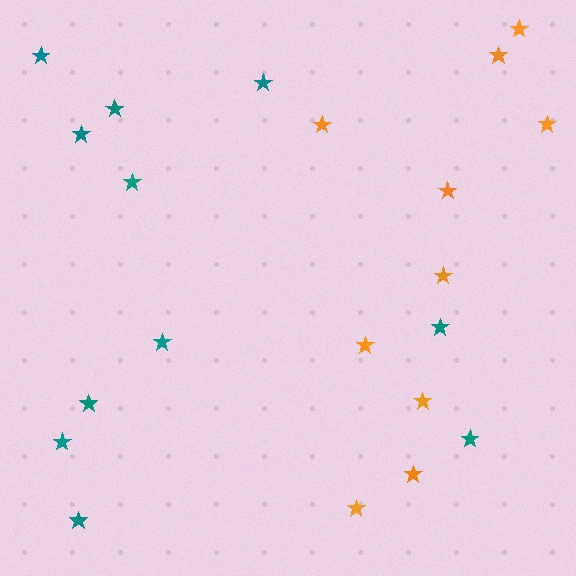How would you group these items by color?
There are 2 groups: one group of teal stars (11) and one group of orange stars (10).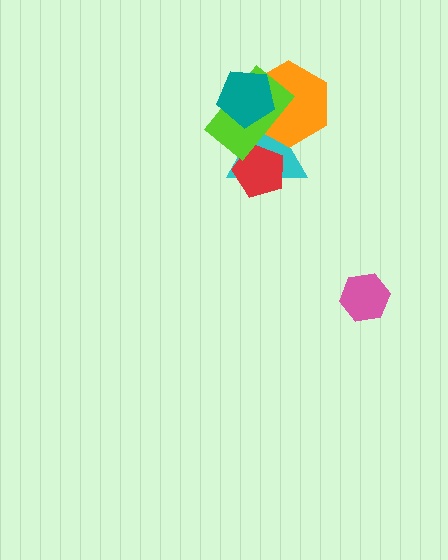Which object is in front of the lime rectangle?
The teal pentagon is in front of the lime rectangle.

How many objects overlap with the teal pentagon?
3 objects overlap with the teal pentagon.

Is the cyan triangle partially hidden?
Yes, it is partially covered by another shape.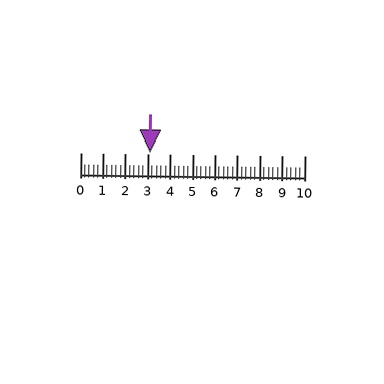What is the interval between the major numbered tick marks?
The major tick marks are spaced 1 units apart.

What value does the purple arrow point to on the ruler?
The purple arrow points to approximately 3.1.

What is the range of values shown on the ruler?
The ruler shows values from 0 to 10.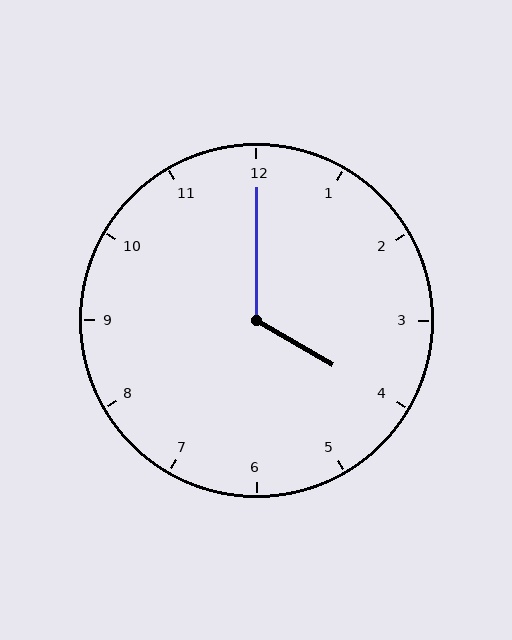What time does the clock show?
4:00.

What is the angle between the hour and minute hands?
Approximately 120 degrees.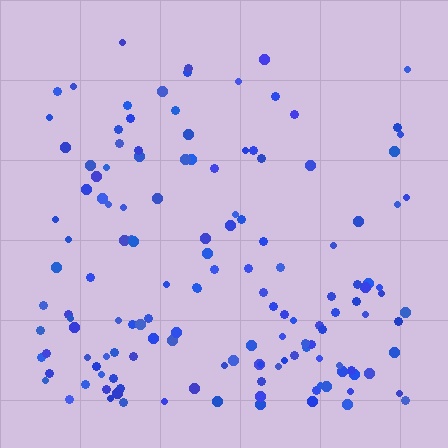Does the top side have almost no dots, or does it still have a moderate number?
Still a moderate number, just noticeably fewer than the bottom.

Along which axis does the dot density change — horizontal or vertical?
Vertical.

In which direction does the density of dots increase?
From top to bottom, with the bottom side densest.